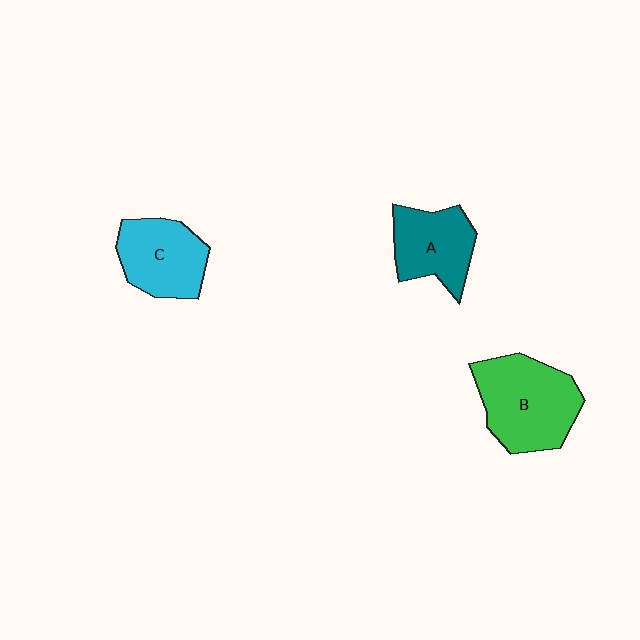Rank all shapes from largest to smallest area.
From largest to smallest: B (green), C (cyan), A (teal).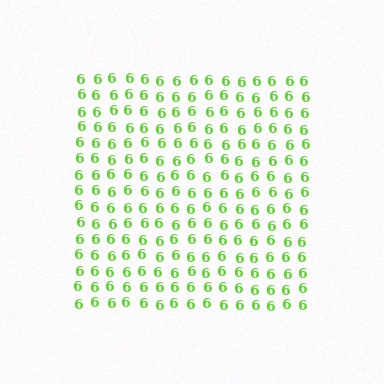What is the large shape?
The large shape is a square.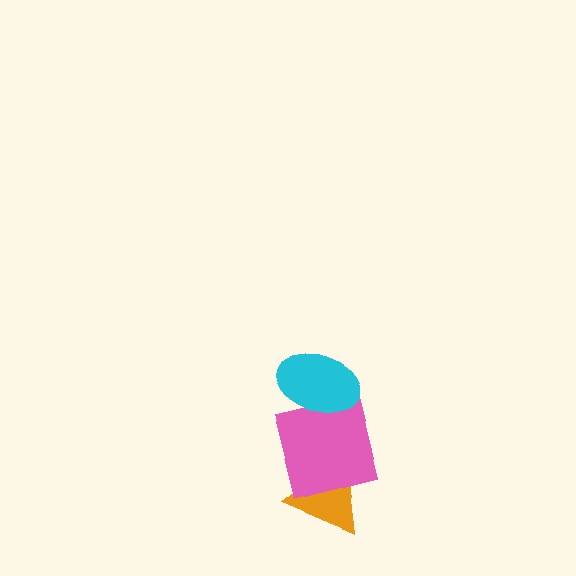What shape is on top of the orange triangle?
The pink square is on top of the orange triangle.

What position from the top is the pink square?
The pink square is 2nd from the top.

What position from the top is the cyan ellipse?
The cyan ellipse is 1st from the top.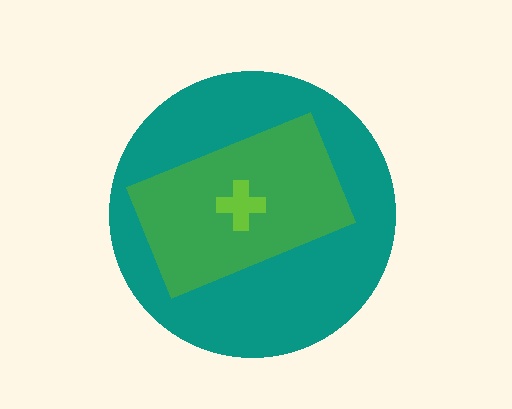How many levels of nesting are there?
3.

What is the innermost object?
The lime cross.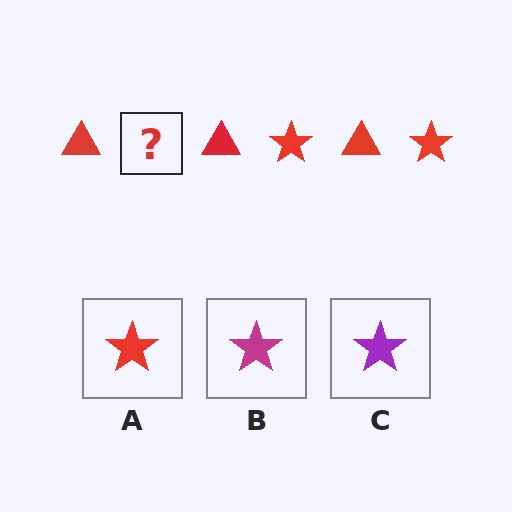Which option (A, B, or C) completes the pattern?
A.